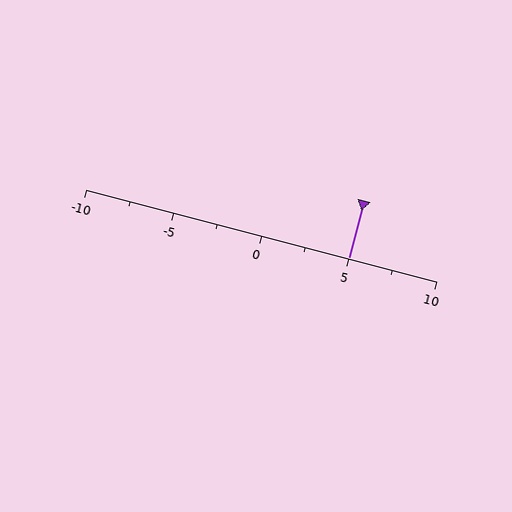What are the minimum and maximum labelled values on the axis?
The axis runs from -10 to 10.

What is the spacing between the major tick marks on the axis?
The major ticks are spaced 5 apart.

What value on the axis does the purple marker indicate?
The marker indicates approximately 5.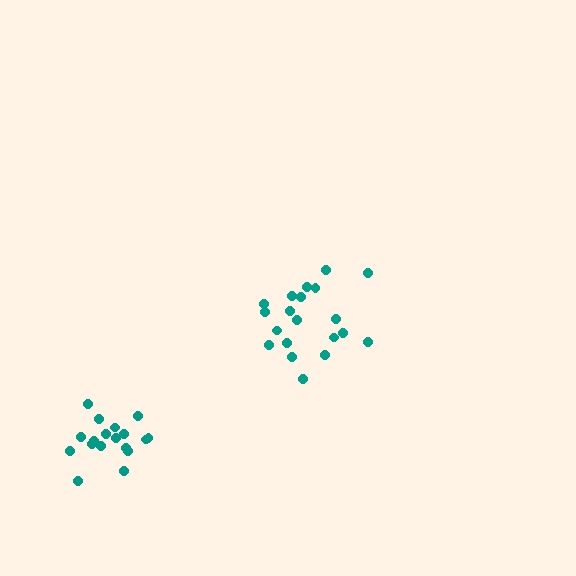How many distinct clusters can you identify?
There are 2 distinct clusters.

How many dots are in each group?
Group 1: 20 dots, Group 2: 18 dots (38 total).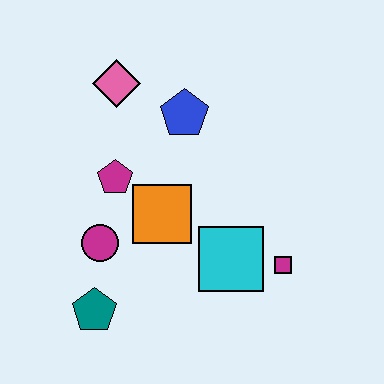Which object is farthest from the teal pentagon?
The pink diamond is farthest from the teal pentagon.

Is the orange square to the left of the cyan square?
Yes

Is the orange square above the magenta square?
Yes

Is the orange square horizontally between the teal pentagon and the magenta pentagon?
No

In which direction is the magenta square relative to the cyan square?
The magenta square is to the right of the cyan square.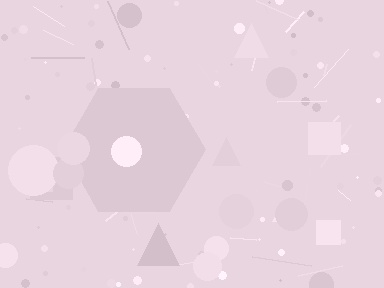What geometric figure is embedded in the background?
A hexagon is embedded in the background.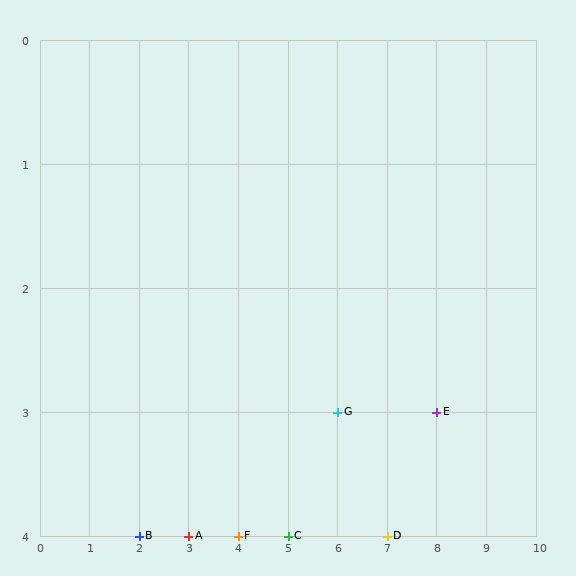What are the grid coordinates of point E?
Point E is at grid coordinates (8, 3).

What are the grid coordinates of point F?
Point F is at grid coordinates (4, 4).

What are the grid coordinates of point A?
Point A is at grid coordinates (3, 4).